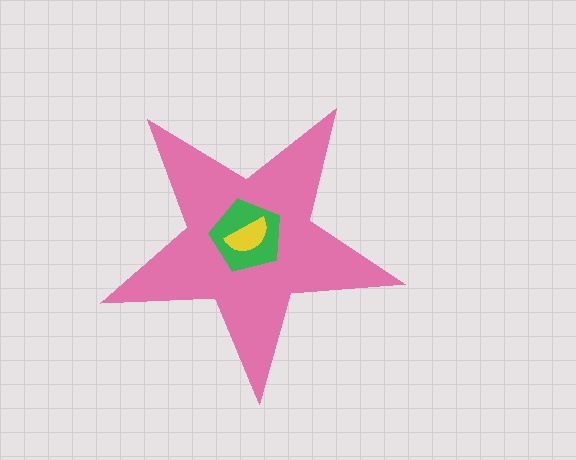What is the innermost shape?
The yellow semicircle.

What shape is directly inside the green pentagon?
The yellow semicircle.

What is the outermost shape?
The pink star.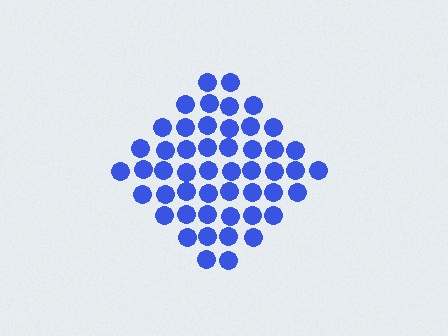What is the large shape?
The large shape is a diamond.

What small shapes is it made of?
It is made of small circles.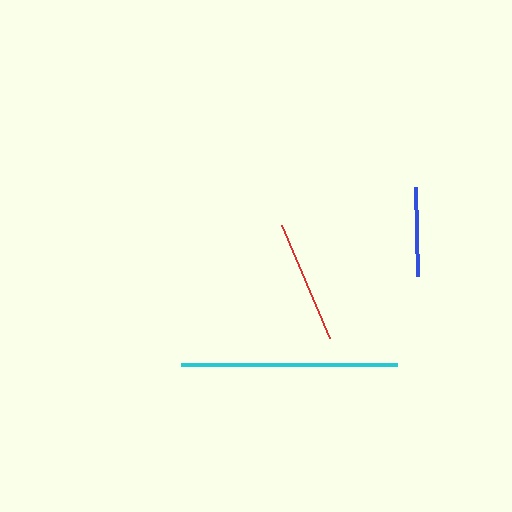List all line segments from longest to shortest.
From longest to shortest: cyan, red, blue.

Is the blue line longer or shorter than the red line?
The red line is longer than the blue line.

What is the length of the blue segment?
The blue segment is approximately 89 pixels long.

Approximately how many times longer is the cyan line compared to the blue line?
The cyan line is approximately 2.4 times the length of the blue line.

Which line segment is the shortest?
The blue line is the shortest at approximately 89 pixels.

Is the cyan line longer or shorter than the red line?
The cyan line is longer than the red line.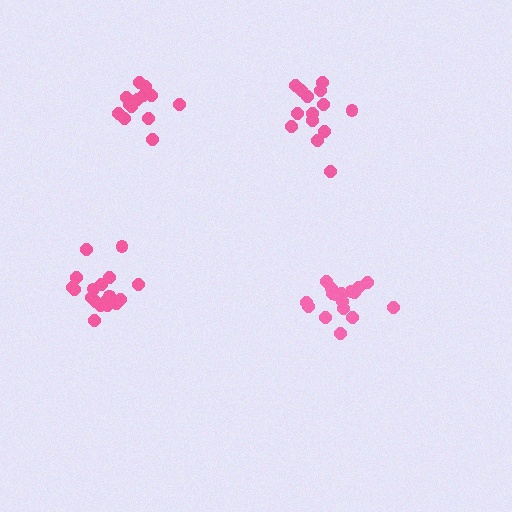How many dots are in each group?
Group 1: 14 dots, Group 2: 17 dots, Group 3: 18 dots, Group 4: 13 dots (62 total).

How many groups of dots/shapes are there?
There are 4 groups.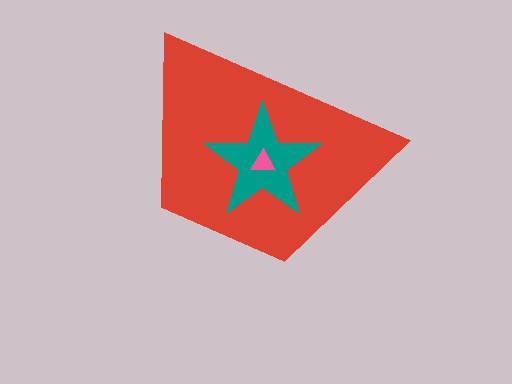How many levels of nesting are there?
3.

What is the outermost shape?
The red trapezoid.